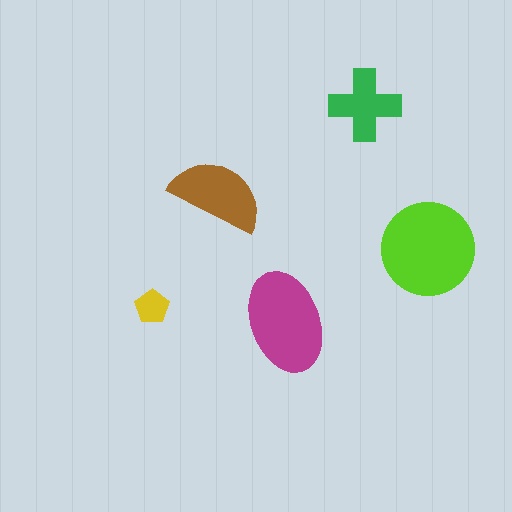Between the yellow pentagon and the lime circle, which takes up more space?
The lime circle.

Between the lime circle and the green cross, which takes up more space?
The lime circle.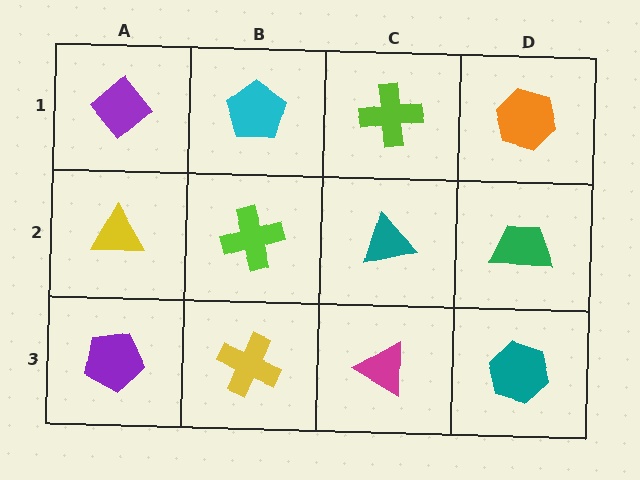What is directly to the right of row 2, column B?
A teal triangle.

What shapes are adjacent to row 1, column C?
A teal triangle (row 2, column C), a cyan pentagon (row 1, column B), an orange hexagon (row 1, column D).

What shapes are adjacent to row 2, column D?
An orange hexagon (row 1, column D), a teal hexagon (row 3, column D), a teal triangle (row 2, column C).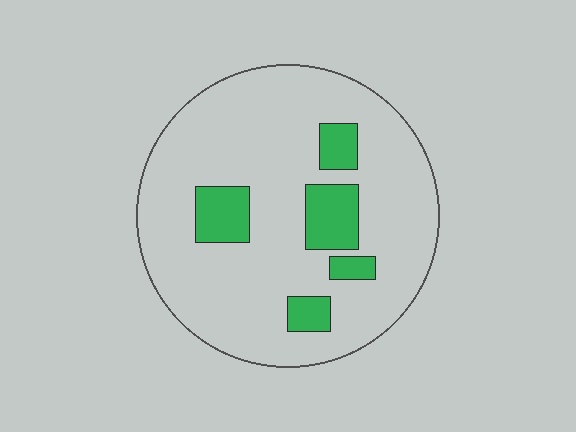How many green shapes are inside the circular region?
5.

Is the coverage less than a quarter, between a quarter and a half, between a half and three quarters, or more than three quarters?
Less than a quarter.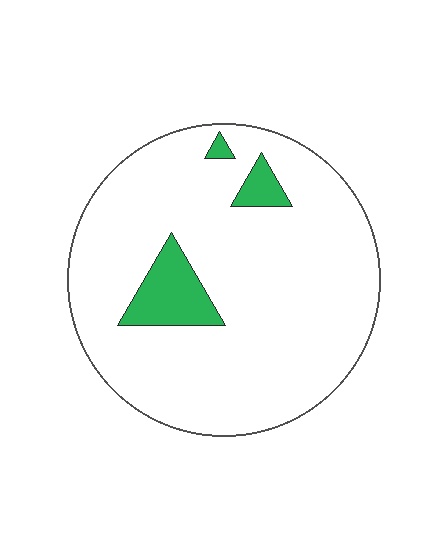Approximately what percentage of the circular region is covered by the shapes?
Approximately 10%.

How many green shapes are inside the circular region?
3.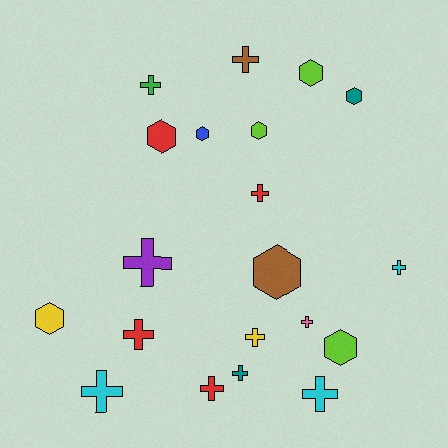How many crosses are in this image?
There are 12 crosses.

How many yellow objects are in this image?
There are 2 yellow objects.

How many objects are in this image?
There are 20 objects.